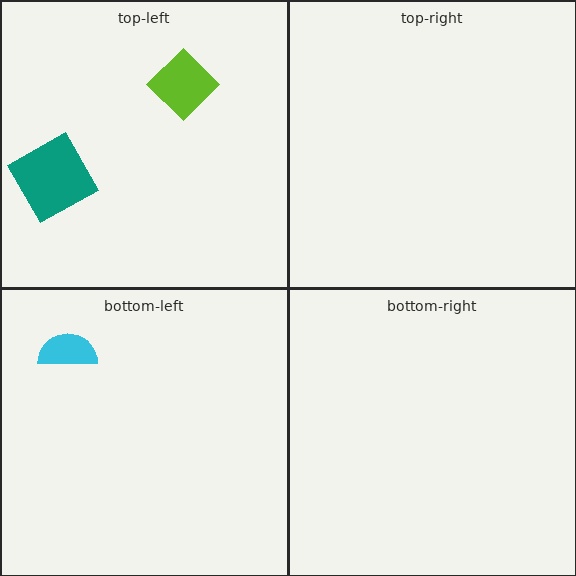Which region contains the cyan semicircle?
The bottom-left region.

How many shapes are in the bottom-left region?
1.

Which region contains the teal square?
The top-left region.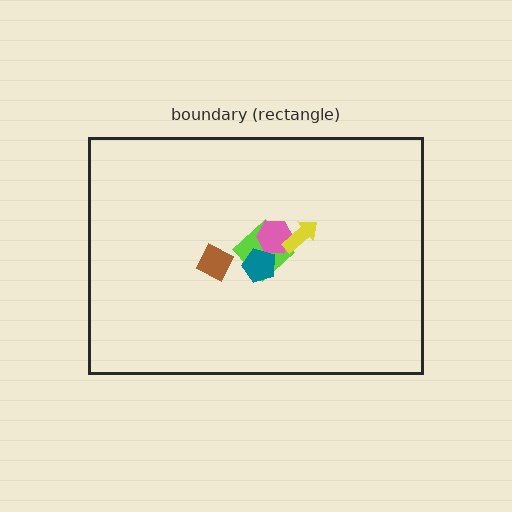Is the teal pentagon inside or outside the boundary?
Inside.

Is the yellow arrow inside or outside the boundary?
Inside.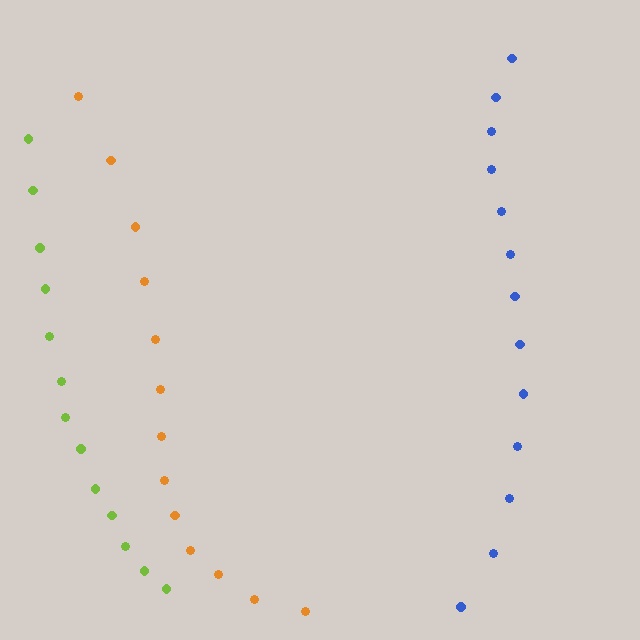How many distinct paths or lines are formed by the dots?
There are 3 distinct paths.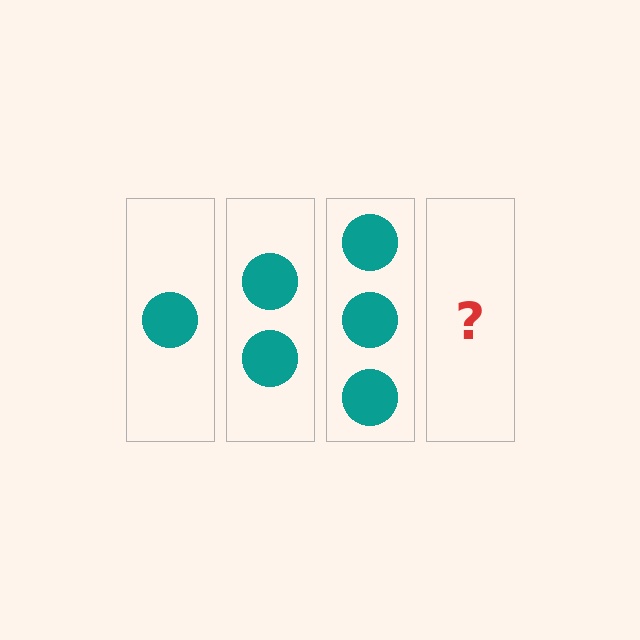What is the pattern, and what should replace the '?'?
The pattern is that each step adds one more circle. The '?' should be 4 circles.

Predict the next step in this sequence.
The next step is 4 circles.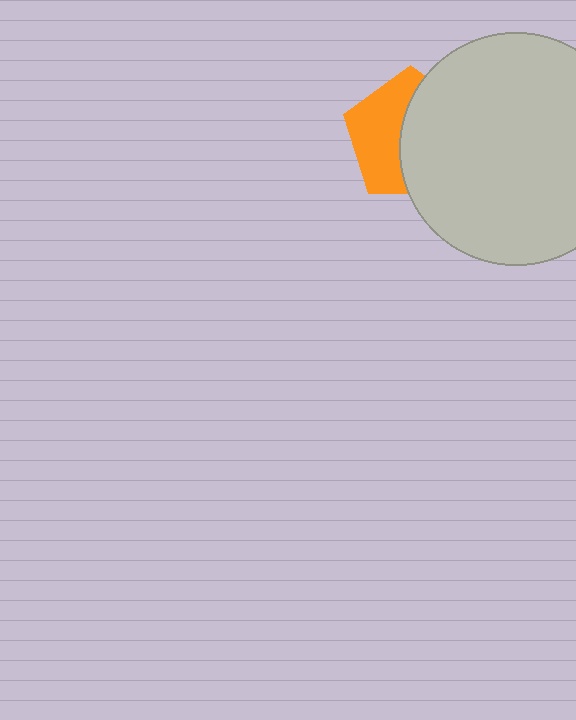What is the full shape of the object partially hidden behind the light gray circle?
The partially hidden object is an orange pentagon.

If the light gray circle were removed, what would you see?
You would see the complete orange pentagon.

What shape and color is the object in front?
The object in front is a light gray circle.